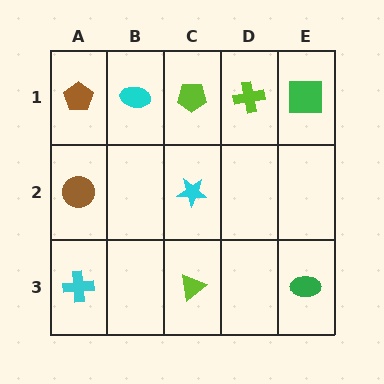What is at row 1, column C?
A lime pentagon.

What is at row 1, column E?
A green square.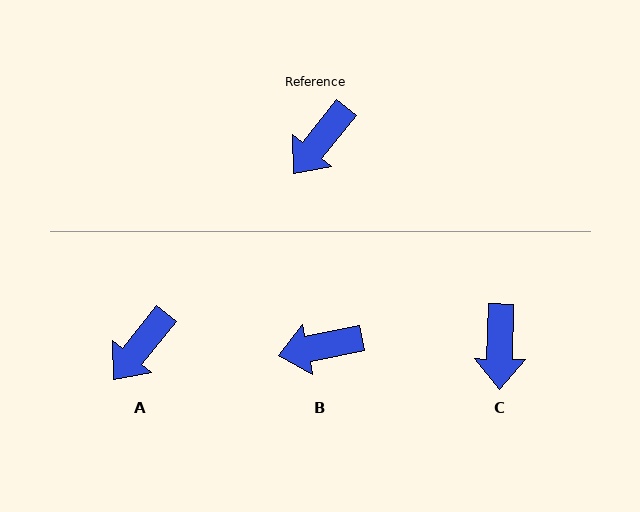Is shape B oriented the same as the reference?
No, it is off by about 39 degrees.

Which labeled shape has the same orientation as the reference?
A.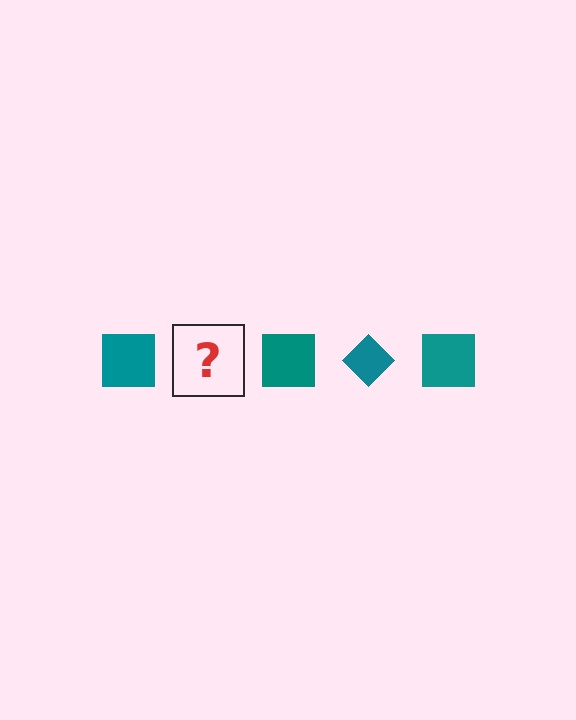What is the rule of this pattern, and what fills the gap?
The rule is that the pattern cycles through square, diamond shapes in teal. The gap should be filled with a teal diamond.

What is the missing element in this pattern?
The missing element is a teal diamond.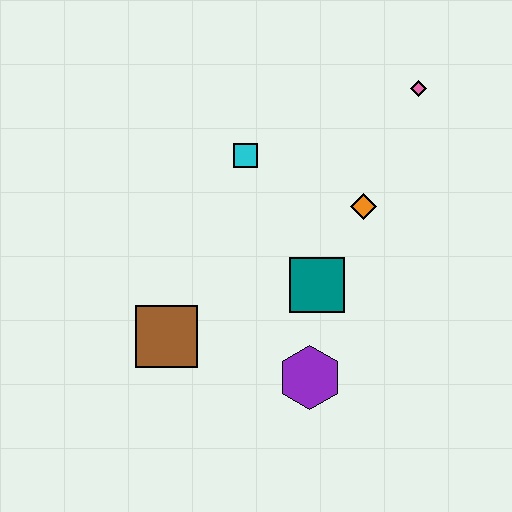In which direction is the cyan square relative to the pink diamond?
The cyan square is to the left of the pink diamond.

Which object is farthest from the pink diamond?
The brown square is farthest from the pink diamond.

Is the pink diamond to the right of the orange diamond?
Yes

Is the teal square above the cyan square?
No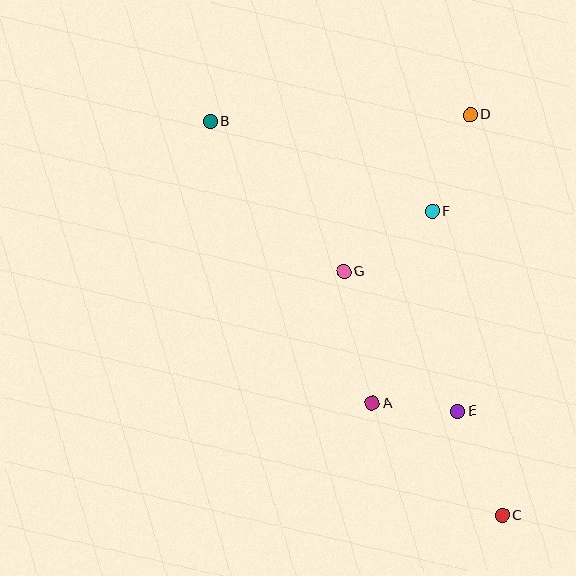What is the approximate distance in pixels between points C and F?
The distance between C and F is approximately 312 pixels.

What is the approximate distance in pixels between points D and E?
The distance between D and E is approximately 297 pixels.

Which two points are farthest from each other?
Points B and C are farthest from each other.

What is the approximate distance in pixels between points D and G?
The distance between D and G is approximately 201 pixels.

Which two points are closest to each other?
Points A and E are closest to each other.